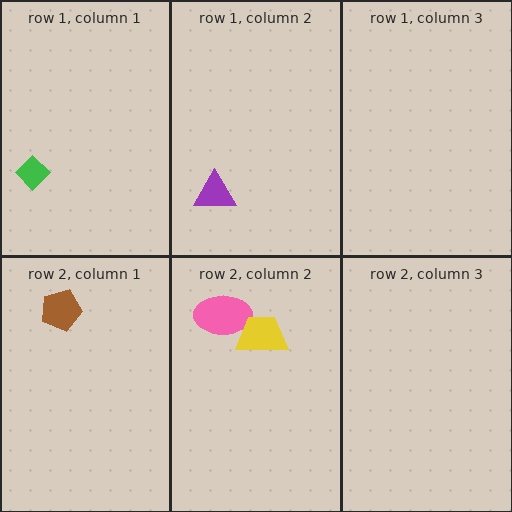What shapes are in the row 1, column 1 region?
The green diamond.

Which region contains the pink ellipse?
The row 2, column 2 region.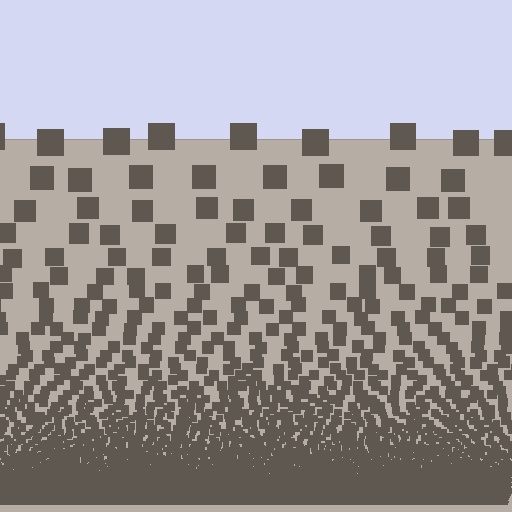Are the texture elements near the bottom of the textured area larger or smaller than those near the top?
Smaller. The gradient is inverted — elements near the bottom are smaller and denser.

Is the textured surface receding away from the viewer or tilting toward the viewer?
The surface appears to tilt toward the viewer. Texture elements get larger and sparser toward the top.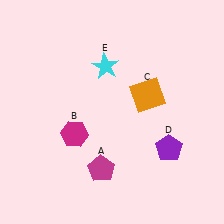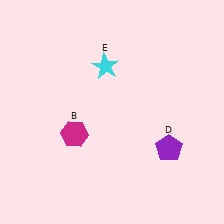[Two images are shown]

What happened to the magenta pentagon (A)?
The magenta pentagon (A) was removed in Image 2. It was in the bottom-left area of Image 1.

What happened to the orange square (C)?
The orange square (C) was removed in Image 2. It was in the top-right area of Image 1.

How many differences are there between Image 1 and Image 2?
There are 2 differences between the two images.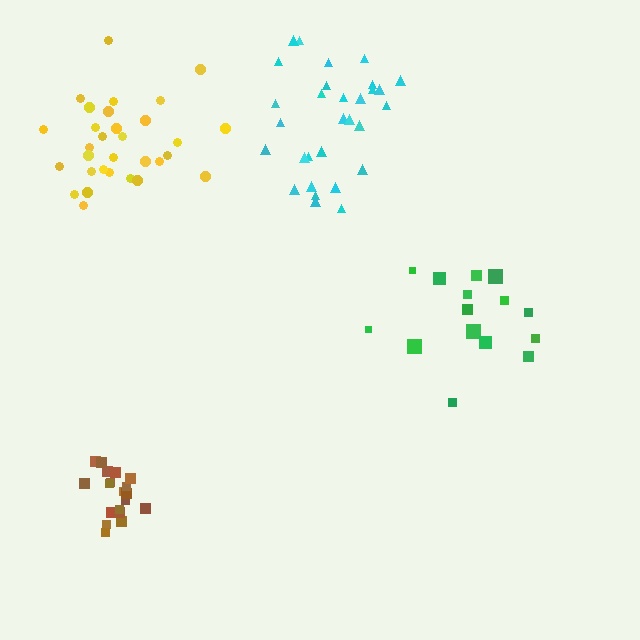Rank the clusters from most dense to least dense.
brown, yellow, cyan, green.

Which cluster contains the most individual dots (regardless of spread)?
Yellow (31).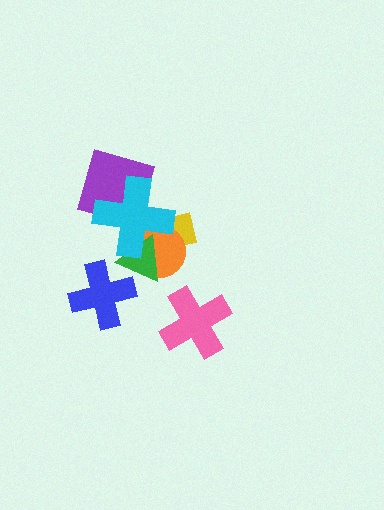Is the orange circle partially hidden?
Yes, it is partially covered by another shape.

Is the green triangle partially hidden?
Yes, it is partially covered by another shape.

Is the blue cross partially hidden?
No, no other shape covers it.